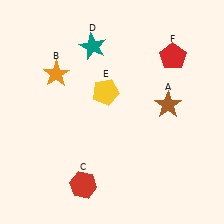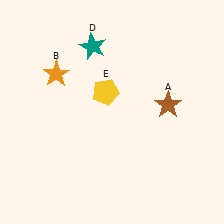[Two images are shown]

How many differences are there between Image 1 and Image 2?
There are 2 differences between the two images.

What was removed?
The red hexagon (C), the red pentagon (F) were removed in Image 2.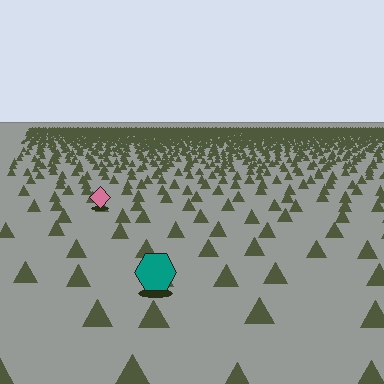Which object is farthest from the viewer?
The pink diamond is farthest from the viewer. It appears smaller and the ground texture around it is denser.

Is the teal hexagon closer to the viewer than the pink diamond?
Yes. The teal hexagon is closer — you can tell from the texture gradient: the ground texture is coarser near it.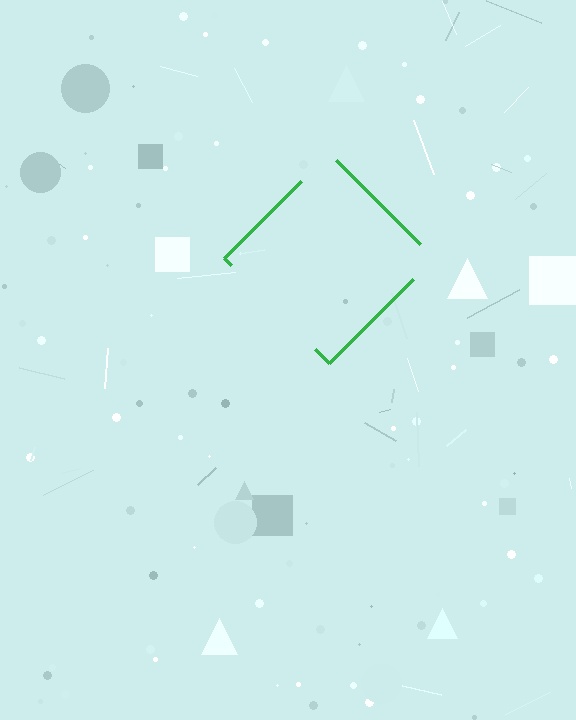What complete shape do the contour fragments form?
The contour fragments form a diamond.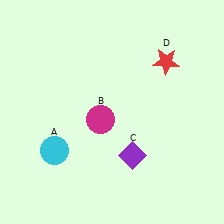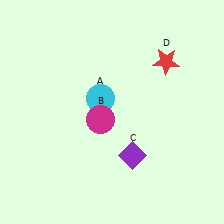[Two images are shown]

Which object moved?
The cyan circle (A) moved up.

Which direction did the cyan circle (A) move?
The cyan circle (A) moved up.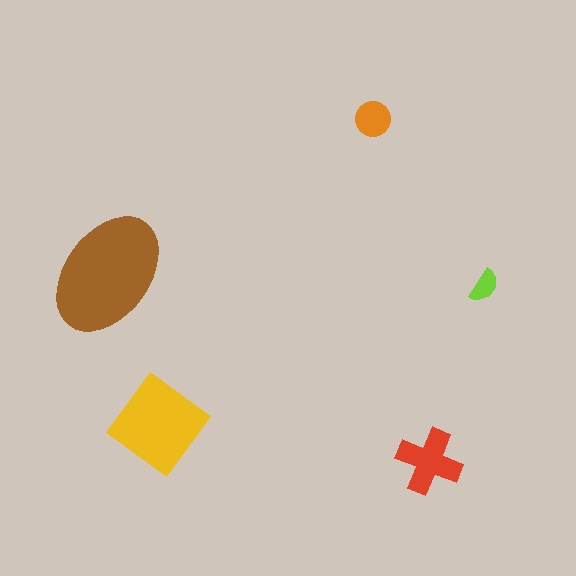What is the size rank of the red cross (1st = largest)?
3rd.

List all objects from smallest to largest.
The lime semicircle, the orange circle, the red cross, the yellow diamond, the brown ellipse.